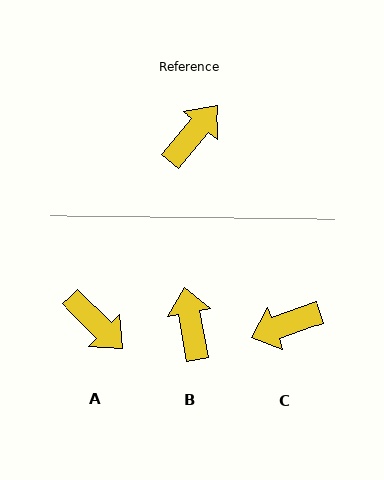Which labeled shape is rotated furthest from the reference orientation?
C, about 149 degrees away.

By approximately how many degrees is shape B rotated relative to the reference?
Approximately 50 degrees counter-clockwise.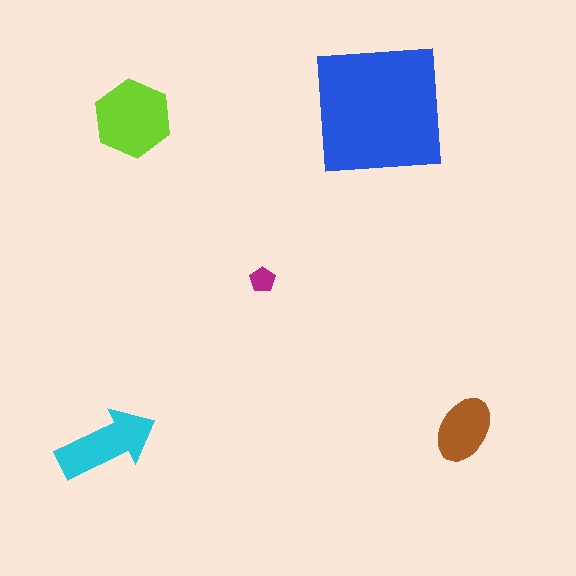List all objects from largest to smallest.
The blue square, the lime hexagon, the cyan arrow, the brown ellipse, the magenta pentagon.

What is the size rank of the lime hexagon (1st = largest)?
2nd.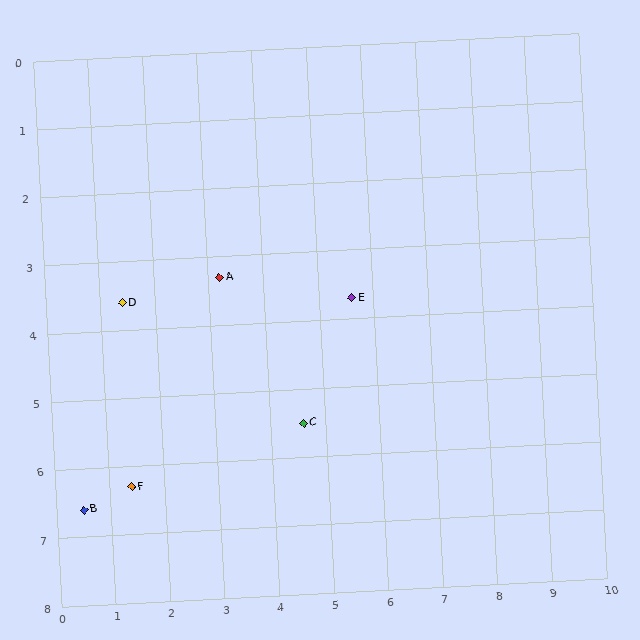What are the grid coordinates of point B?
Point B is at approximately (0.5, 6.6).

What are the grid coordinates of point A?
Point A is at approximately (3.2, 3.3).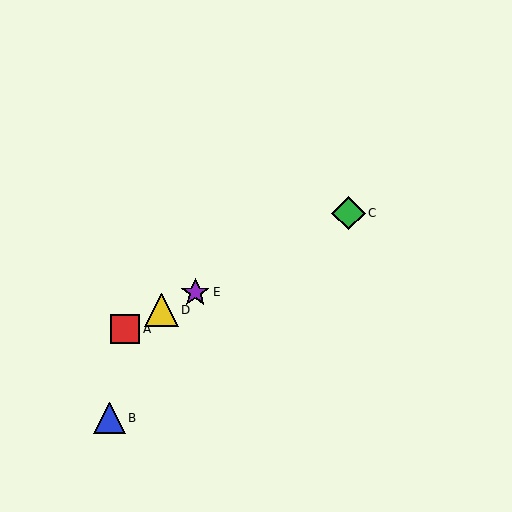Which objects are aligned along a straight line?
Objects A, C, D, E are aligned along a straight line.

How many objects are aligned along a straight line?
4 objects (A, C, D, E) are aligned along a straight line.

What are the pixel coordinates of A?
Object A is at (125, 329).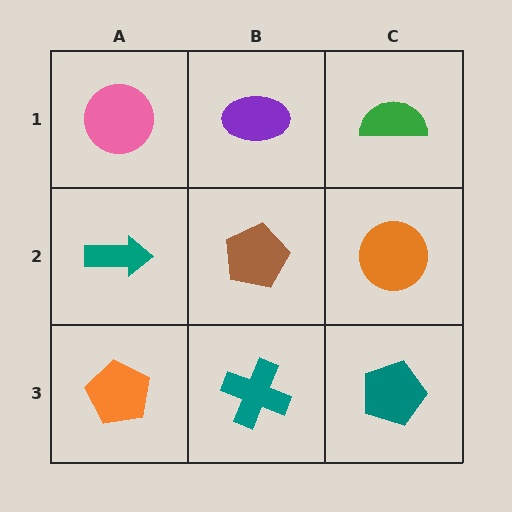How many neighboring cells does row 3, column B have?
3.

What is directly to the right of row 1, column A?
A purple ellipse.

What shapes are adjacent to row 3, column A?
A teal arrow (row 2, column A), a teal cross (row 3, column B).